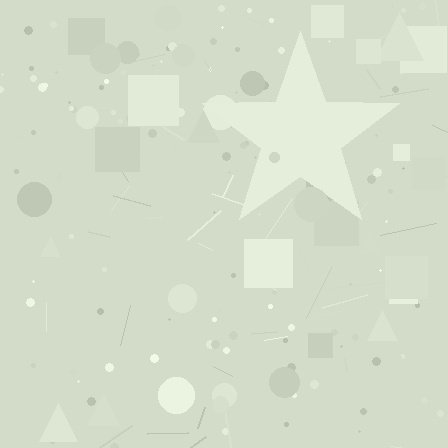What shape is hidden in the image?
A star is hidden in the image.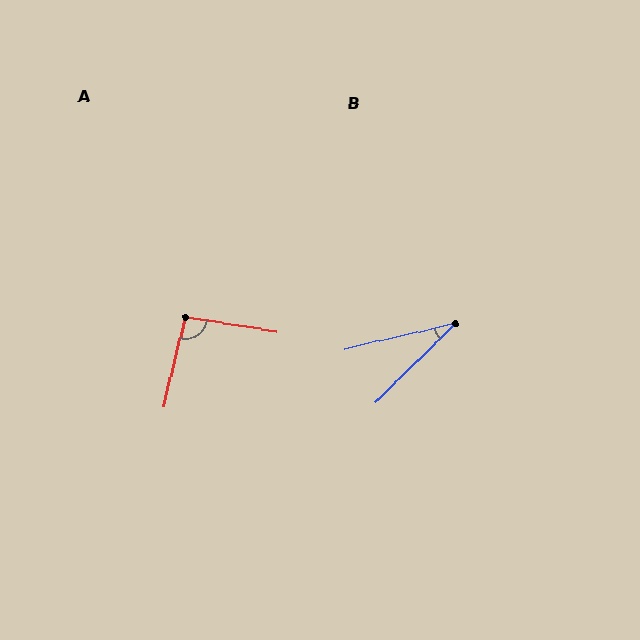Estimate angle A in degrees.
Approximately 94 degrees.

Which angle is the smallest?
B, at approximately 32 degrees.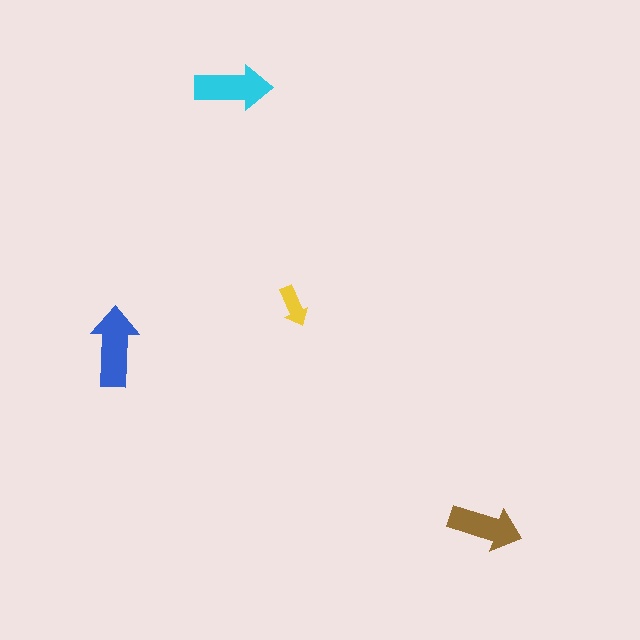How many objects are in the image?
There are 4 objects in the image.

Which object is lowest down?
The brown arrow is bottommost.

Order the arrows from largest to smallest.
the blue one, the cyan one, the brown one, the yellow one.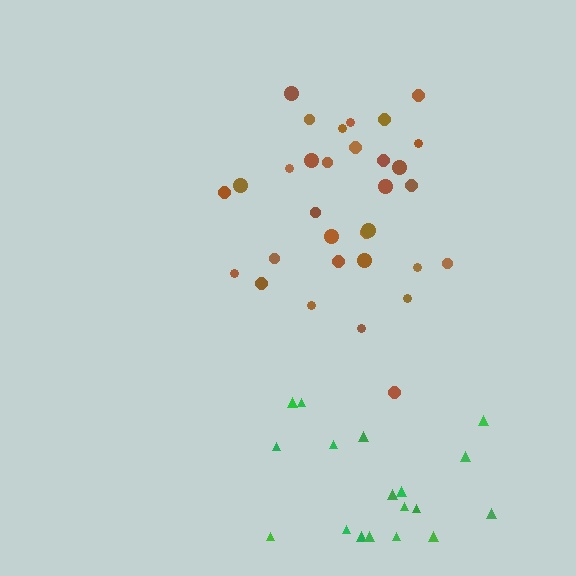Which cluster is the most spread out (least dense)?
Green.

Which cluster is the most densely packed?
Brown.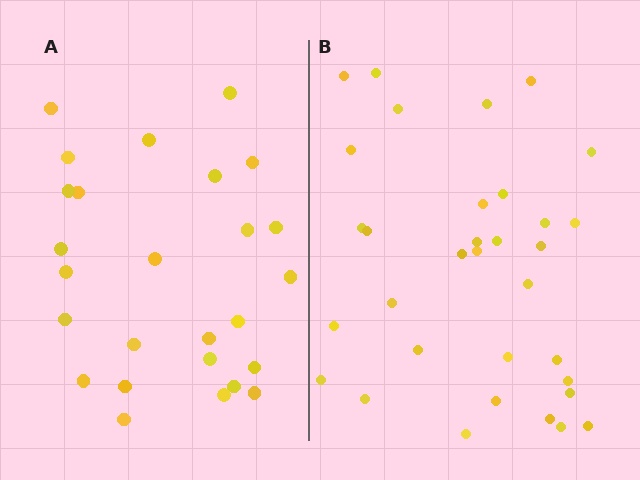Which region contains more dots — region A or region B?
Region B (the right region) has more dots.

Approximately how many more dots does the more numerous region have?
Region B has roughly 8 or so more dots than region A.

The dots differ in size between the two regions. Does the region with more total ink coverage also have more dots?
No. Region A has more total ink coverage because its dots are larger, but region B actually contains more individual dots. Total area can be misleading — the number of items is what matters here.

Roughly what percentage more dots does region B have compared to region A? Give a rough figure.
About 25% more.